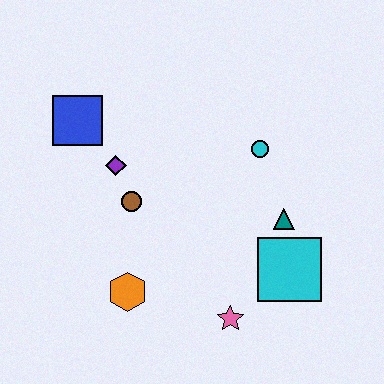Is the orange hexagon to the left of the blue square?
No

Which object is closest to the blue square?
The purple diamond is closest to the blue square.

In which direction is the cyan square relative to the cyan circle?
The cyan square is below the cyan circle.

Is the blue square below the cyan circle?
No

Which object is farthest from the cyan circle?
The orange hexagon is farthest from the cyan circle.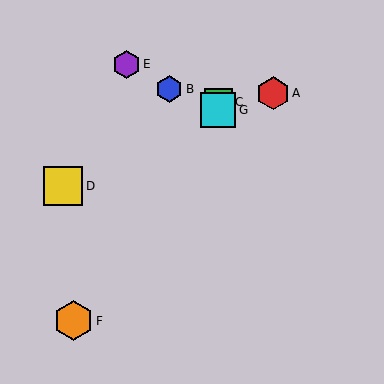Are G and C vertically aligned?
Yes, both are at x≈218.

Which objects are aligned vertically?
Objects C, G are aligned vertically.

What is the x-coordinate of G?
Object G is at x≈218.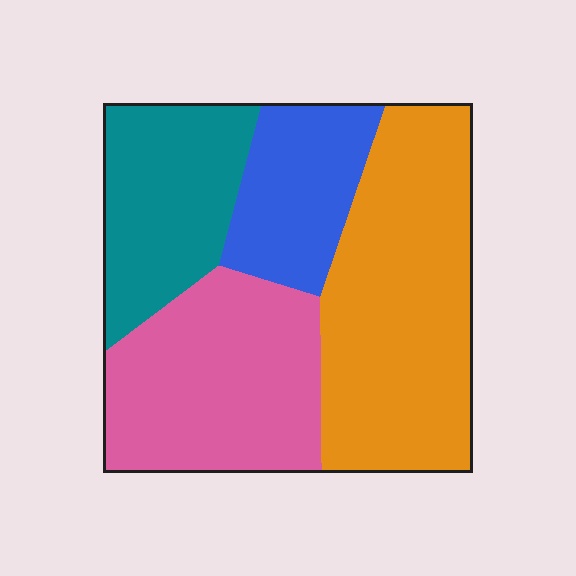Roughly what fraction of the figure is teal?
Teal covers roughly 20% of the figure.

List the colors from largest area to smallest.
From largest to smallest: orange, pink, teal, blue.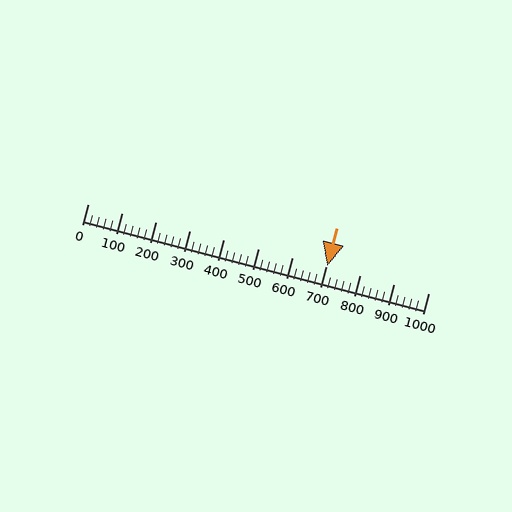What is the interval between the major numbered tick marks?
The major tick marks are spaced 100 units apart.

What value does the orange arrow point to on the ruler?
The orange arrow points to approximately 703.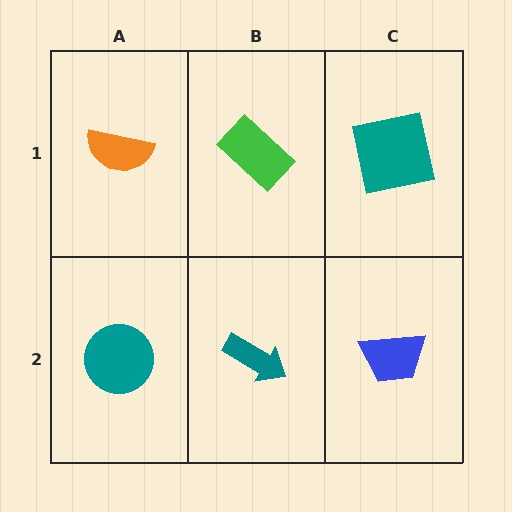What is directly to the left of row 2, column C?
A teal arrow.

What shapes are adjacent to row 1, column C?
A blue trapezoid (row 2, column C), a green rectangle (row 1, column B).